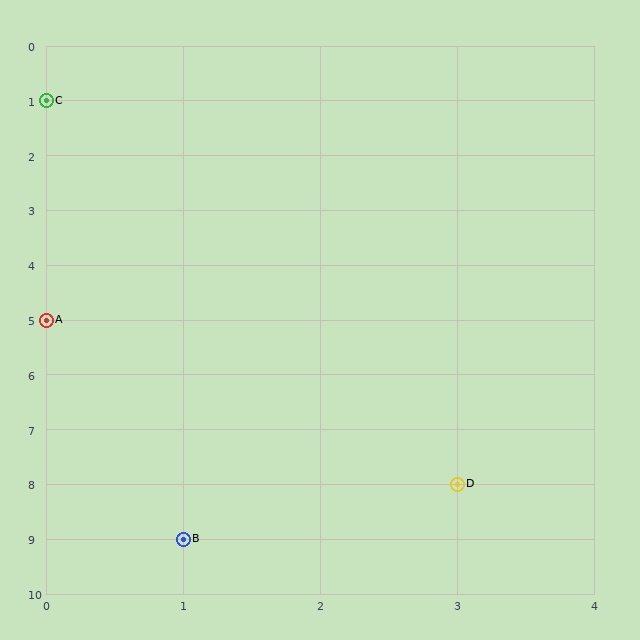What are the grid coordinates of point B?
Point B is at grid coordinates (1, 9).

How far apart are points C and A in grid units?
Points C and A are 4 rows apart.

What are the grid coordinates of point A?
Point A is at grid coordinates (0, 5).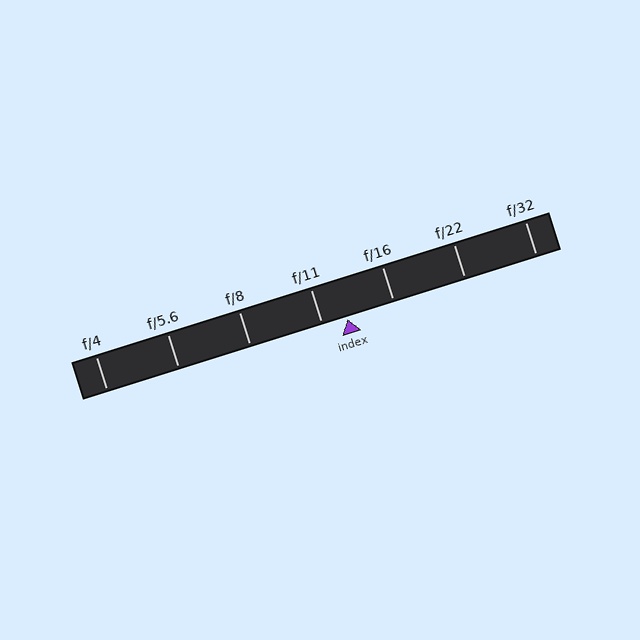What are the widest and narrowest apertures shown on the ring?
The widest aperture shown is f/4 and the narrowest is f/32.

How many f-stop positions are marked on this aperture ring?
There are 7 f-stop positions marked.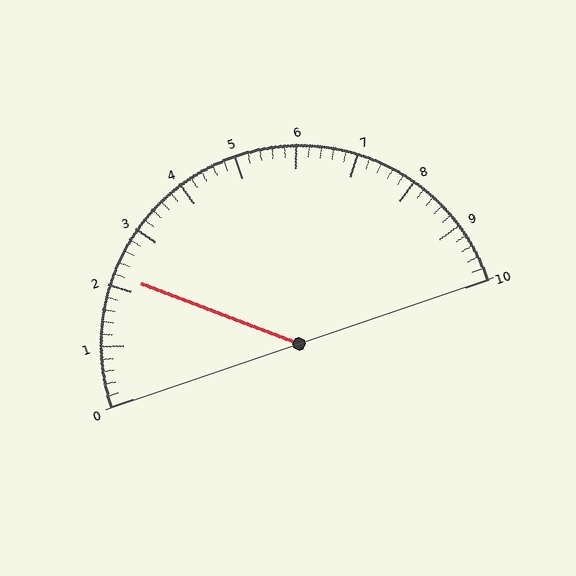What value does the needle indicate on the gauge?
The needle indicates approximately 2.2.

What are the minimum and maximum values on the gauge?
The gauge ranges from 0 to 10.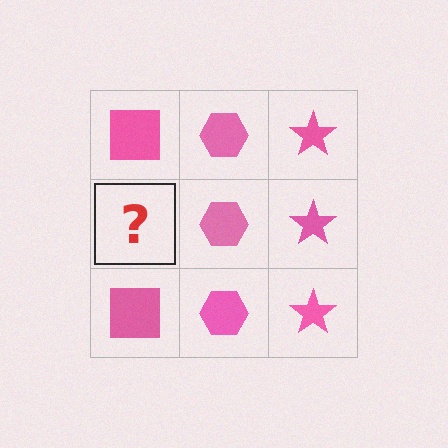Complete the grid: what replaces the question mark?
The question mark should be replaced with a pink square.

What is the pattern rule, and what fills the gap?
The rule is that each column has a consistent shape. The gap should be filled with a pink square.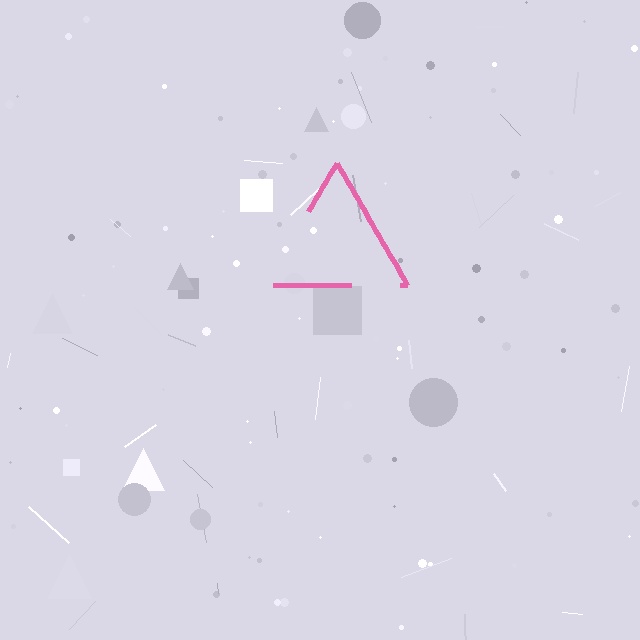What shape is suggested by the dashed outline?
The dashed outline suggests a triangle.